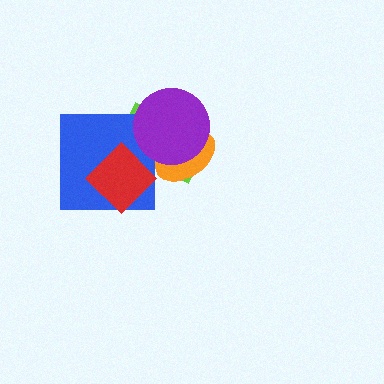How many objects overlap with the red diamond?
2 objects overlap with the red diamond.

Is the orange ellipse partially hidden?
Yes, it is partially covered by another shape.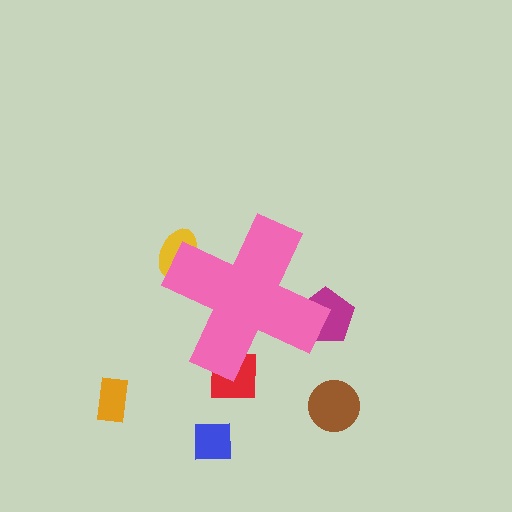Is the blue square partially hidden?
No, the blue square is fully visible.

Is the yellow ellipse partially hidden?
Yes, the yellow ellipse is partially hidden behind the pink cross.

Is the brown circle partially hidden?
No, the brown circle is fully visible.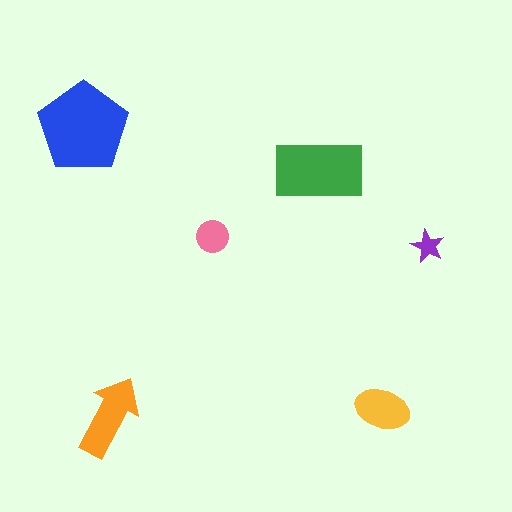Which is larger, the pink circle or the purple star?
The pink circle.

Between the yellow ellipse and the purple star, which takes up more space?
The yellow ellipse.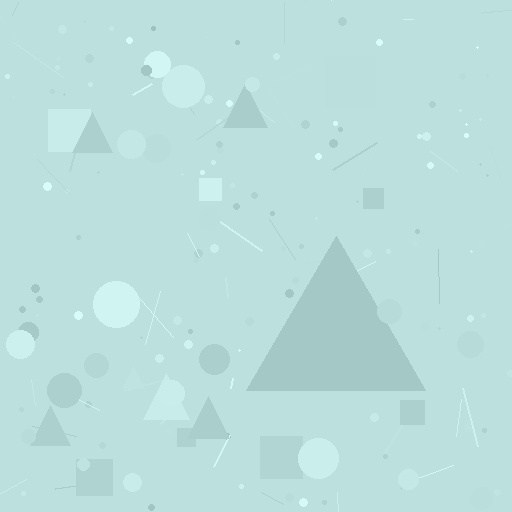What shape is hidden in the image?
A triangle is hidden in the image.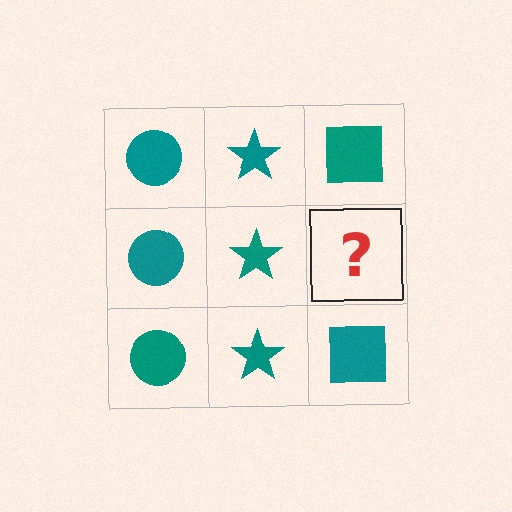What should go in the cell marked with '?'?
The missing cell should contain a teal square.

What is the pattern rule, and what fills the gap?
The rule is that each column has a consistent shape. The gap should be filled with a teal square.